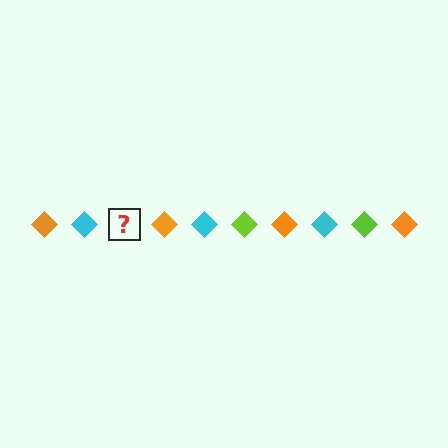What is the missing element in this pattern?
The missing element is a lime diamond.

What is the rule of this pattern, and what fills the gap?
The rule is that the pattern cycles through orange, cyan, lime diamonds. The gap should be filled with a lime diamond.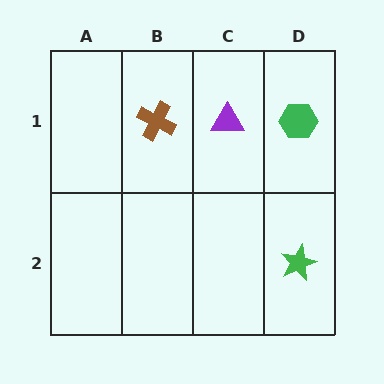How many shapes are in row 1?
3 shapes.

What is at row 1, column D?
A green hexagon.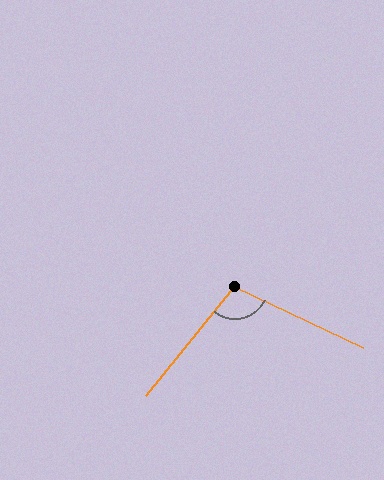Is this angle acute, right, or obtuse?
It is obtuse.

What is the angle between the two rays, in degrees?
Approximately 104 degrees.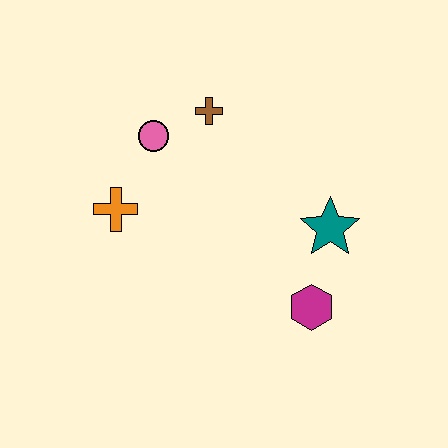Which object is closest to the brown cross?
The pink circle is closest to the brown cross.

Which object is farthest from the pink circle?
The magenta hexagon is farthest from the pink circle.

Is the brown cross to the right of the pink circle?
Yes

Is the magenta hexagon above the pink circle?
No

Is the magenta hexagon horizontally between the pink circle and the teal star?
Yes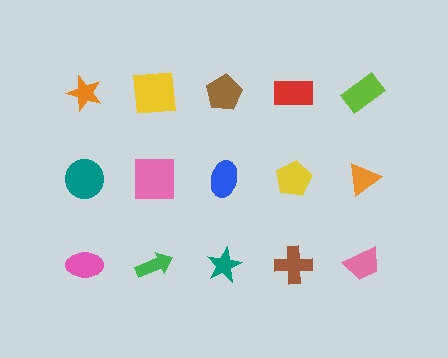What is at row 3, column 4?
A brown cross.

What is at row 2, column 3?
A blue ellipse.